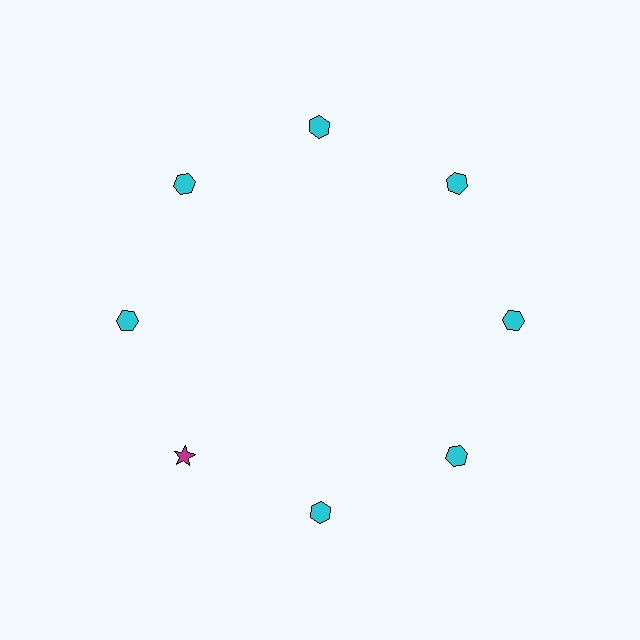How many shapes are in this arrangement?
There are 8 shapes arranged in a ring pattern.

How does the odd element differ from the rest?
It differs in both color (magenta instead of cyan) and shape (star instead of hexagon).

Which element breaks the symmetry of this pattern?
The magenta star at roughly the 8 o'clock position breaks the symmetry. All other shapes are cyan hexagons.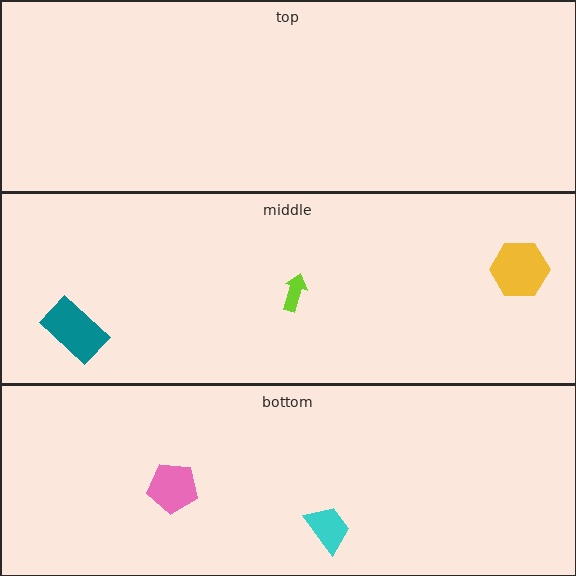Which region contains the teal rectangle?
The middle region.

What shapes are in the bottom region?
The cyan trapezoid, the pink pentagon.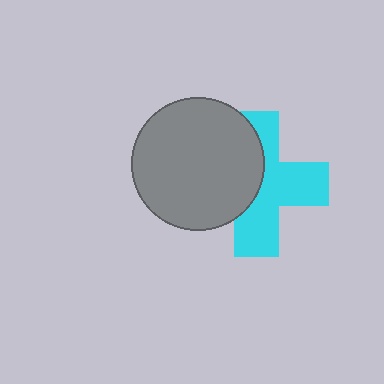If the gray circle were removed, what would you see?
You would see the complete cyan cross.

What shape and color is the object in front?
The object in front is a gray circle.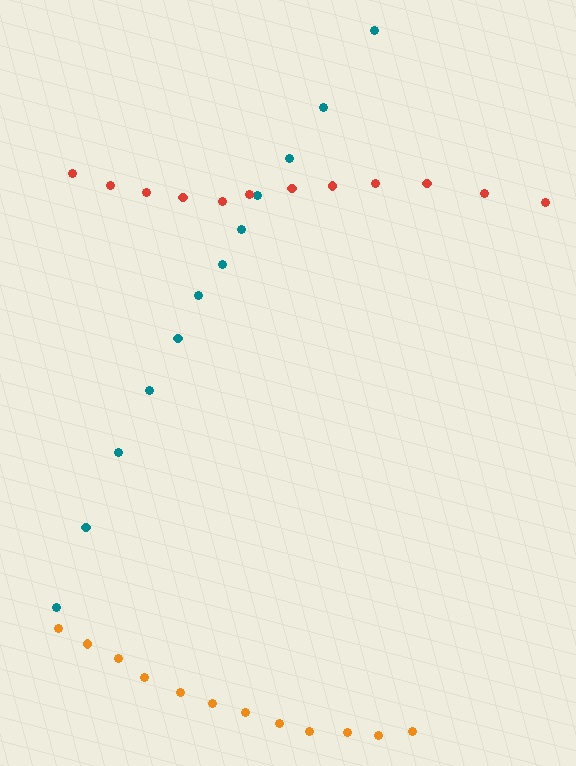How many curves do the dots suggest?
There are 3 distinct paths.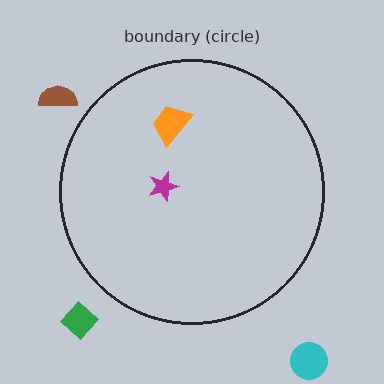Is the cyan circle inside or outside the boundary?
Outside.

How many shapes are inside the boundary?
2 inside, 3 outside.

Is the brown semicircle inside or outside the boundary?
Outside.